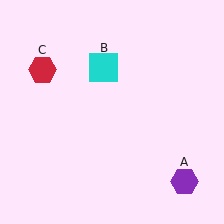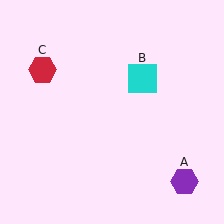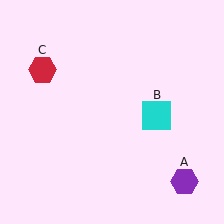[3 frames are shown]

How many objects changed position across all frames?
1 object changed position: cyan square (object B).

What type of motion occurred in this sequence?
The cyan square (object B) rotated clockwise around the center of the scene.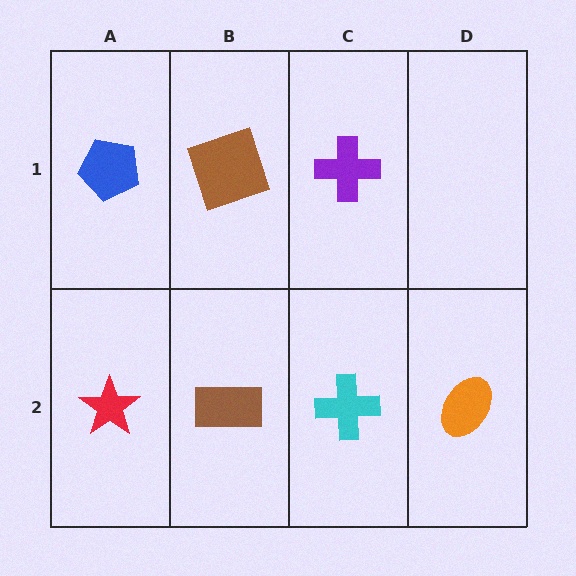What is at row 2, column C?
A cyan cross.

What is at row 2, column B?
A brown rectangle.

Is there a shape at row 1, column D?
No, that cell is empty.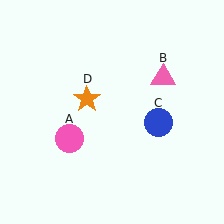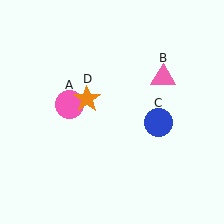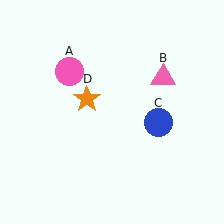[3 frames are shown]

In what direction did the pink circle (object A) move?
The pink circle (object A) moved up.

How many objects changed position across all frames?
1 object changed position: pink circle (object A).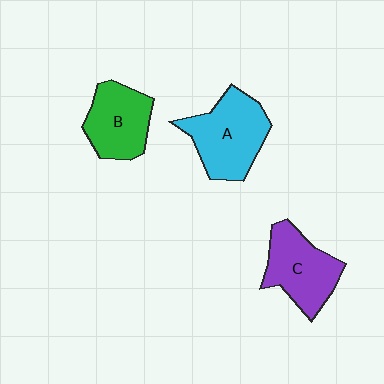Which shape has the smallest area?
Shape B (green).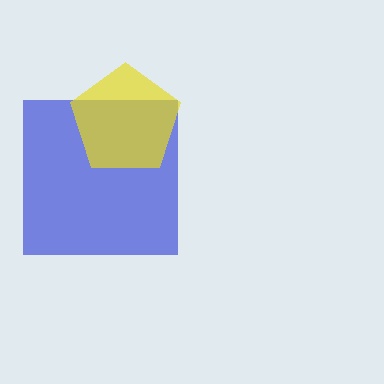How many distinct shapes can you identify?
There are 2 distinct shapes: a blue square, a yellow pentagon.